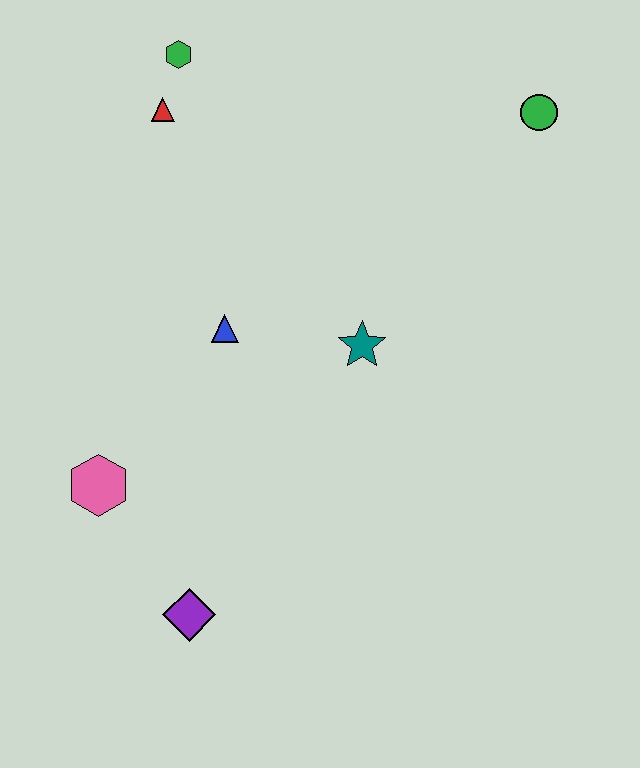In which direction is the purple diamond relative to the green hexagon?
The purple diamond is below the green hexagon.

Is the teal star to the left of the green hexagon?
No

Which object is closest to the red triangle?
The green hexagon is closest to the red triangle.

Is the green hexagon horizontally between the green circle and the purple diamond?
No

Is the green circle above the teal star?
Yes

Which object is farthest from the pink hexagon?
The green circle is farthest from the pink hexagon.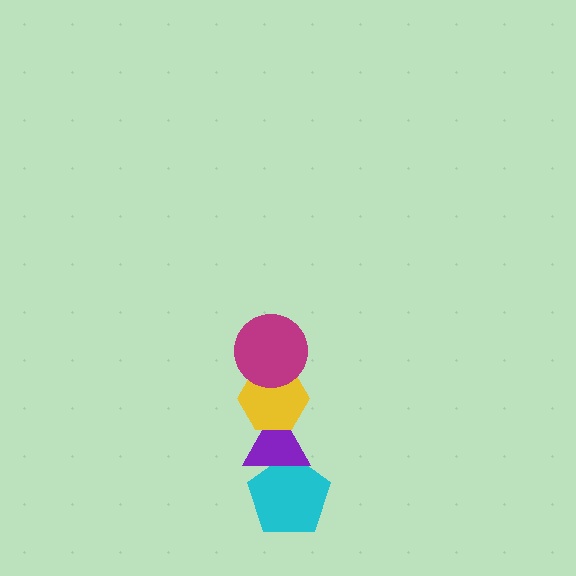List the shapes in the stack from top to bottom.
From top to bottom: the magenta circle, the yellow hexagon, the purple triangle, the cyan pentagon.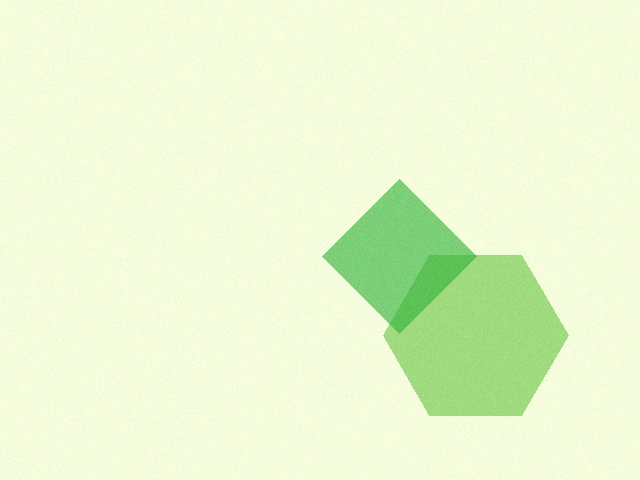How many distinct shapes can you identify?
There are 2 distinct shapes: a lime hexagon, a green diamond.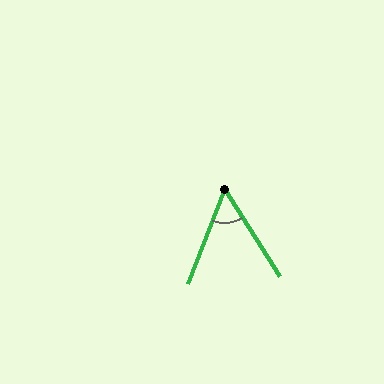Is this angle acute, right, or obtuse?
It is acute.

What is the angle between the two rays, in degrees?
Approximately 54 degrees.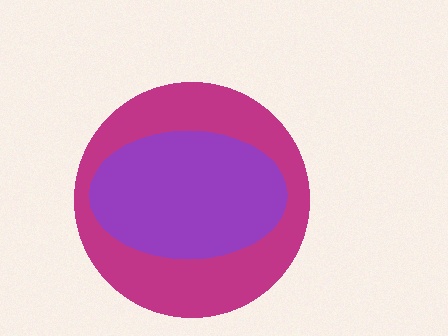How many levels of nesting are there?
2.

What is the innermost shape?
The purple ellipse.